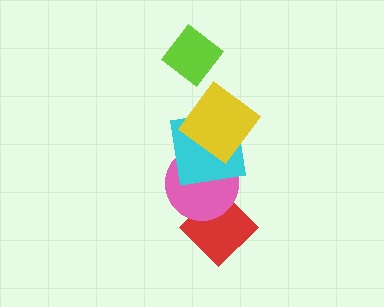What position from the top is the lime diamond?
The lime diamond is 1st from the top.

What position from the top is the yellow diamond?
The yellow diamond is 2nd from the top.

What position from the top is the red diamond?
The red diamond is 5th from the top.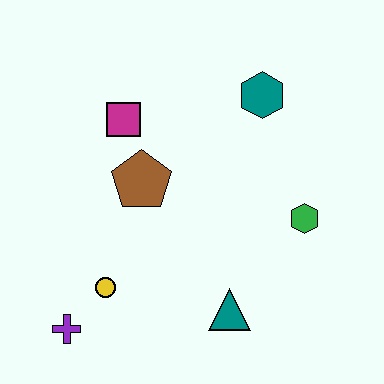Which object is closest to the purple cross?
The yellow circle is closest to the purple cross.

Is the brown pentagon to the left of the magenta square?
No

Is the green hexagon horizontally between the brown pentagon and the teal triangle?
No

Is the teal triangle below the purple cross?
No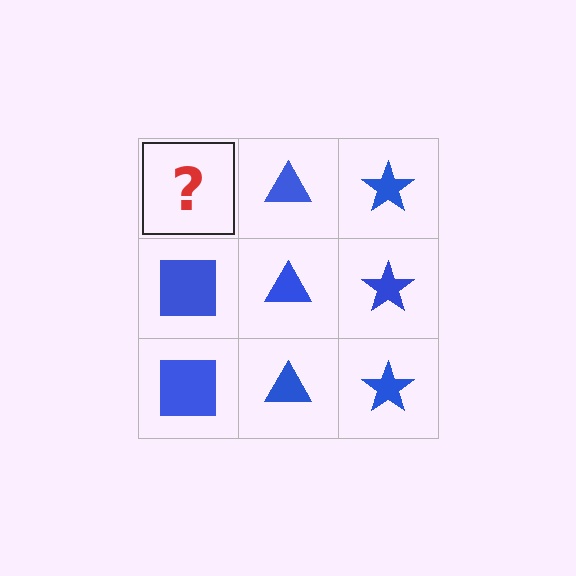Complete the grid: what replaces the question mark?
The question mark should be replaced with a blue square.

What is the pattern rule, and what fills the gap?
The rule is that each column has a consistent shape. The gap should be filled with a blue square.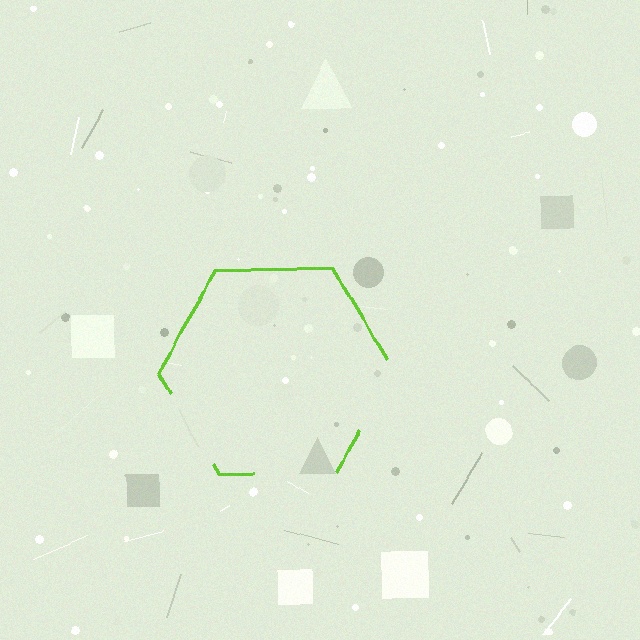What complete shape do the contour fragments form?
The contour fragments form a hexagon.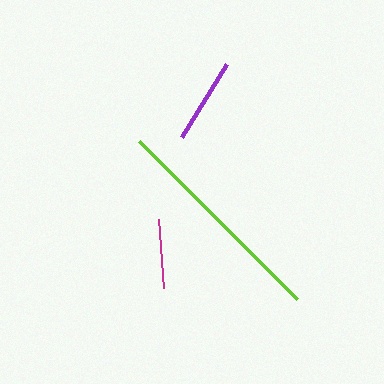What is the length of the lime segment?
The lime segment is approximately 223 pixels long.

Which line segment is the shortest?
The magenta line is the shortest at approximately 69 pixels.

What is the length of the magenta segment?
The magenta segment is approximately 69 pixels long.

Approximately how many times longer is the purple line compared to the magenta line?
The purple line is approximately 1.2 times the length of the magenta line.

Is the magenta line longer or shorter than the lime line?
The lime line is longer than the magenta line.